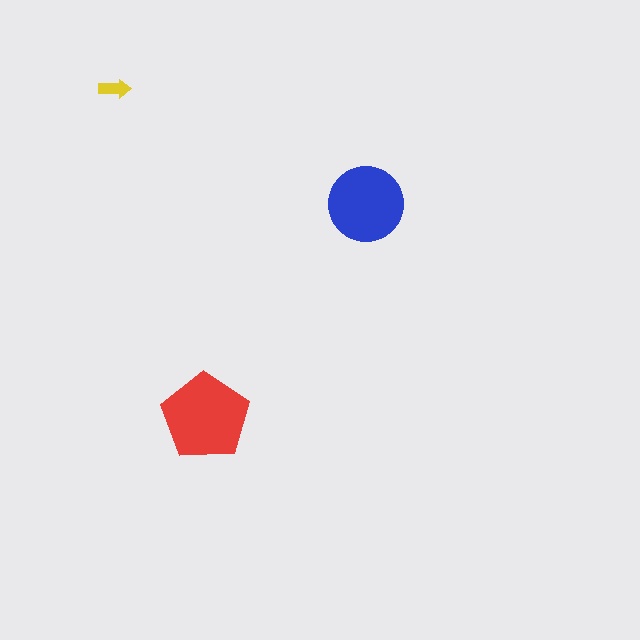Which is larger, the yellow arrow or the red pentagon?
The red pentagon.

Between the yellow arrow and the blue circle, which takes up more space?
The blue circle.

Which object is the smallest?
The yellow arrow.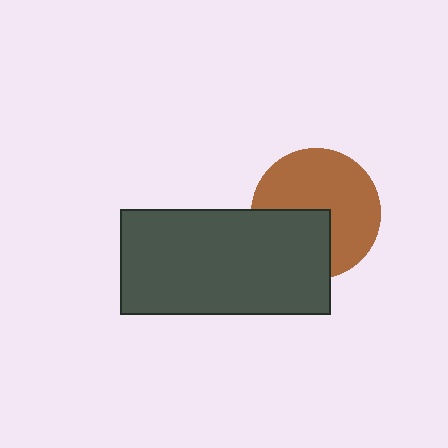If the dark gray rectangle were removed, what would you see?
You would see the complete brown circle.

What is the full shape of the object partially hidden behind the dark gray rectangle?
The partially hidden object is a brown circle.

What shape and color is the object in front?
The object in front is a dark gray rectangle.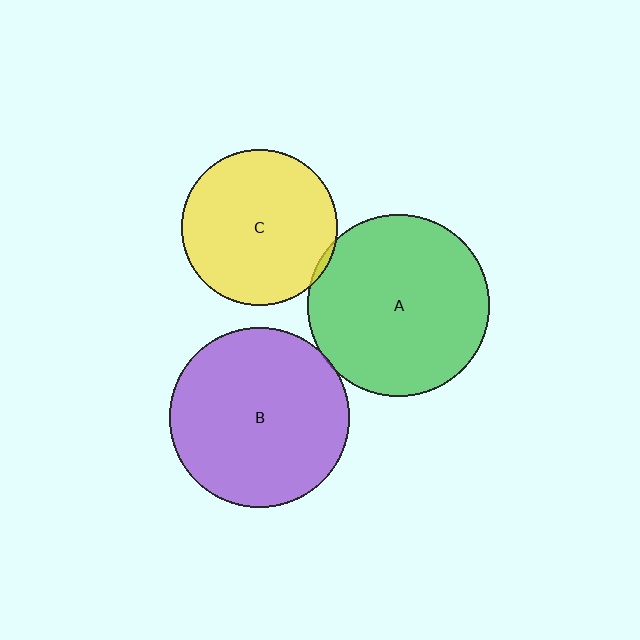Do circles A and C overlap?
Yes.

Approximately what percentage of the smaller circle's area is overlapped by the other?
Approximately 5%.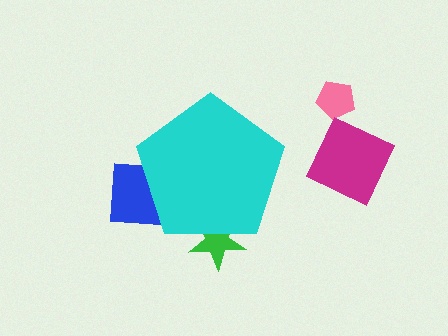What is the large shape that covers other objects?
A cyan pentagon.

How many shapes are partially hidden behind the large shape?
2 shapes are partially hidden.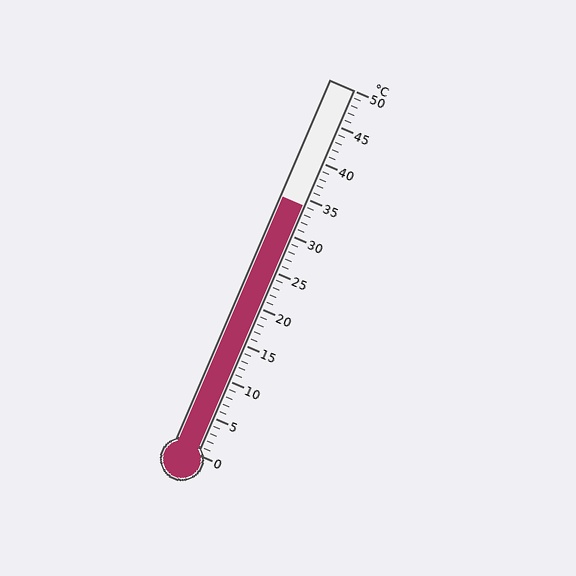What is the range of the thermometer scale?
The thermometer scale ranges from 0°C to 50°C.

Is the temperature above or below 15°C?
The temperature is above 15°C.